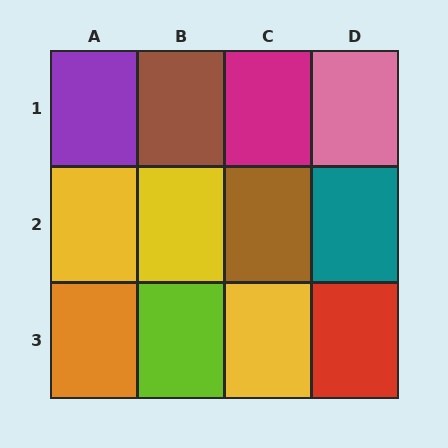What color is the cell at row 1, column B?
Brown.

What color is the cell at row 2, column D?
Teal.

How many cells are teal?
1 cell is teal.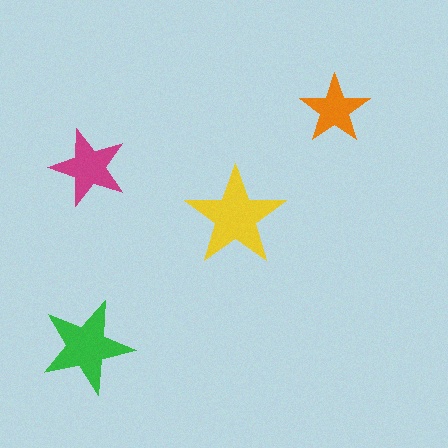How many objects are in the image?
There are 4 objects in the image.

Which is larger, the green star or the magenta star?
The green one.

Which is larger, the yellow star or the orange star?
The yellow one.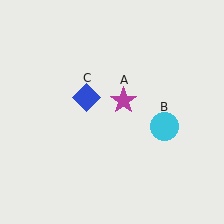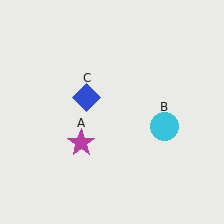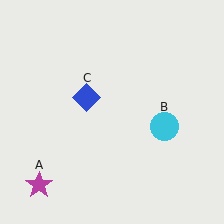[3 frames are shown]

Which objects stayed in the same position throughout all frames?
Cyan circle (object B) and blue diamond (object C) remained stationary.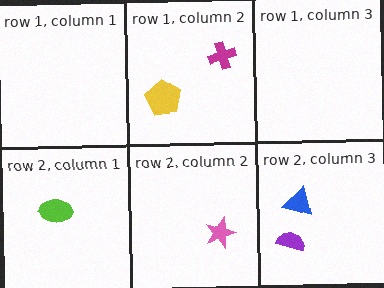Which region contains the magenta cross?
The row 1, column 2 region.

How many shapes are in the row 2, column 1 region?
1.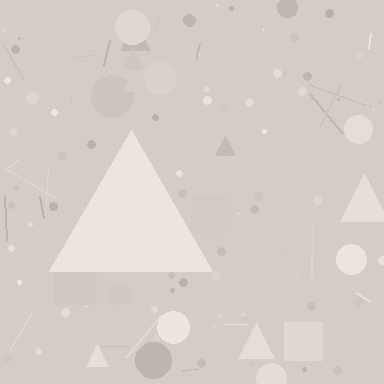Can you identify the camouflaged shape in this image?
The camouflaged shape is a triangle.